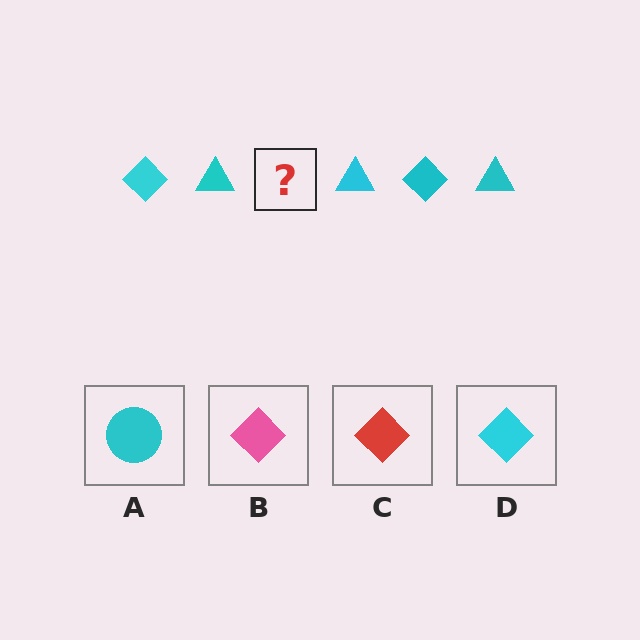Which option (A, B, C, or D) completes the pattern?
D.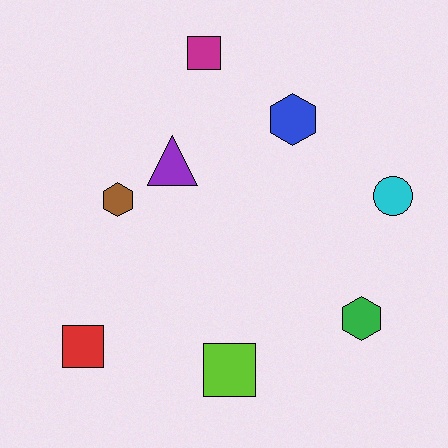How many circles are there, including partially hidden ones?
There is 1 circle.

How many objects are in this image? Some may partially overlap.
There are 8 objects.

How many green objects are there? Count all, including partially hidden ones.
There is 1 green object.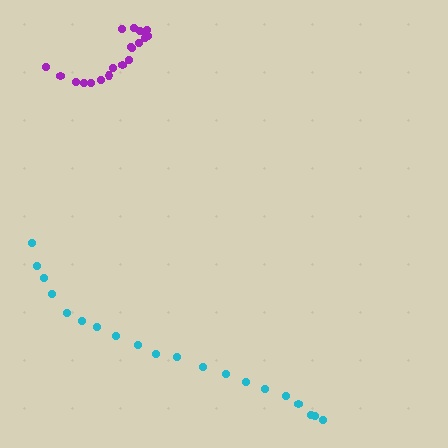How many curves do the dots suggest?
There are 2 distinct paths.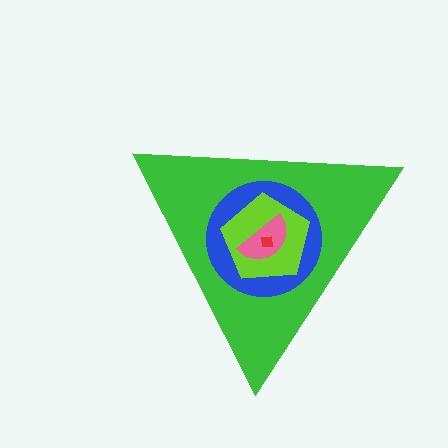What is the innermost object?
The red square.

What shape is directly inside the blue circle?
The lime pentagon.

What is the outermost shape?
The green triangle.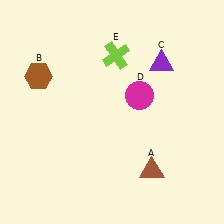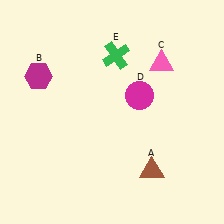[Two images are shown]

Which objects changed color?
B changed from brown to magenta. C changed from purple to pink. E changed from lime to green.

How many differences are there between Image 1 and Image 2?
There are 3 differences between the two images.